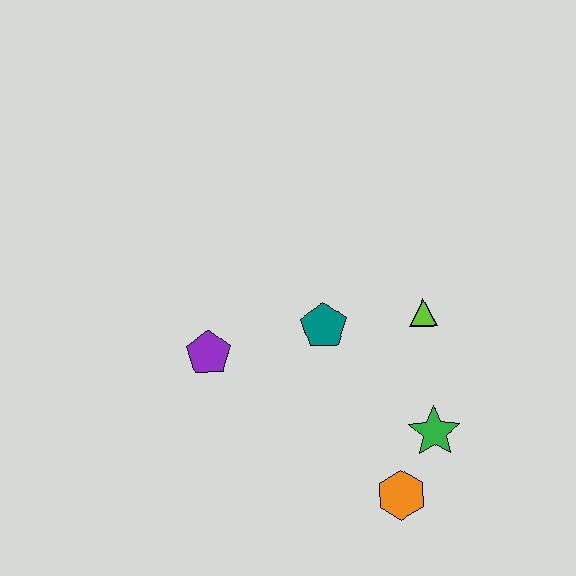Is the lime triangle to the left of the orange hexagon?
No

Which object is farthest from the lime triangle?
The purple pentagon is farthest from the lime triangle.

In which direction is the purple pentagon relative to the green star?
The purple pentagon is to the left of the green star.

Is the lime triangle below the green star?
No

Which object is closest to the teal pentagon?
The lime triangle is closest to the teal pentagon.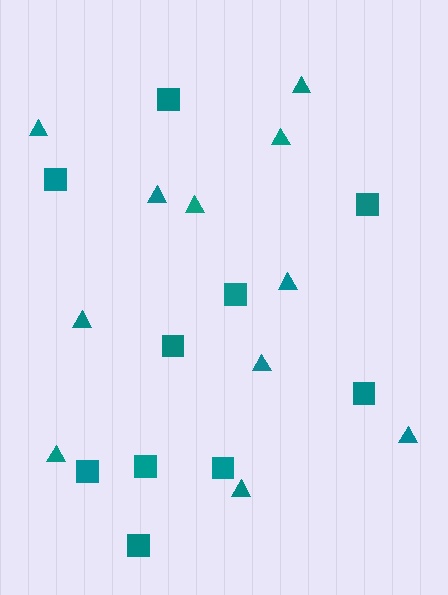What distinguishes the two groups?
There are 2 groups: one group of triangles (11) and one group of squares (10).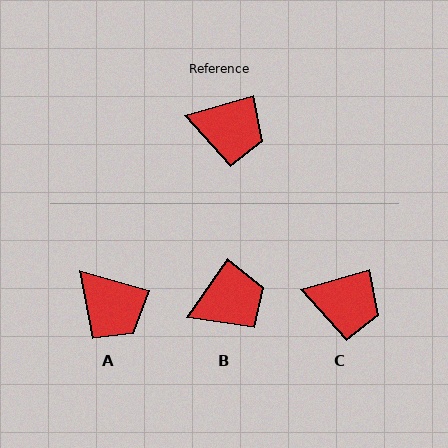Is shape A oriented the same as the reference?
No, it is off by about 32 degrees.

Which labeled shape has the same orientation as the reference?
C.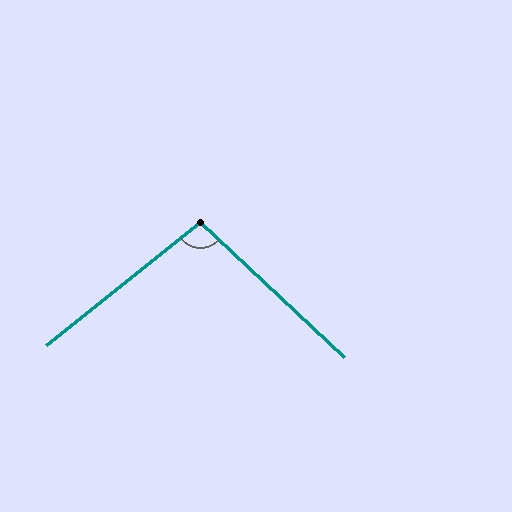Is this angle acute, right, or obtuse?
It is obtuse.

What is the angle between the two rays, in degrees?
Approximately 99 degrees.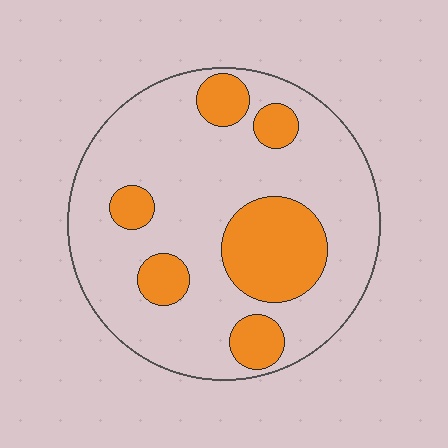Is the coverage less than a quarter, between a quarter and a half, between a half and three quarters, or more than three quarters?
Less than a quarter.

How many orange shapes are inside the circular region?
6.